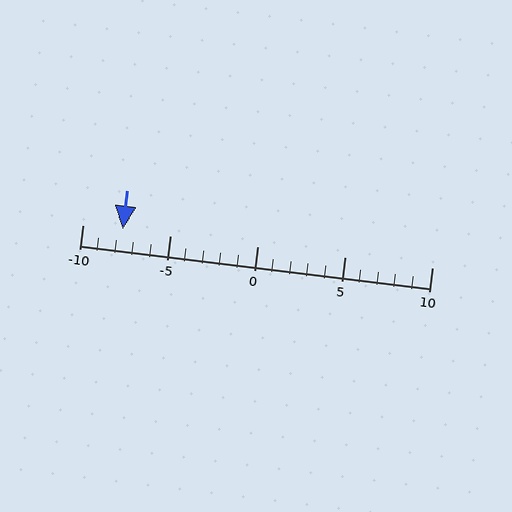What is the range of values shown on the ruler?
The ruler shows values from -10 to 10.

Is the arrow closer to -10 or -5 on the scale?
The arrow is closer to -10.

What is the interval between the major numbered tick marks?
The major tick marks are spaced 5 units apart.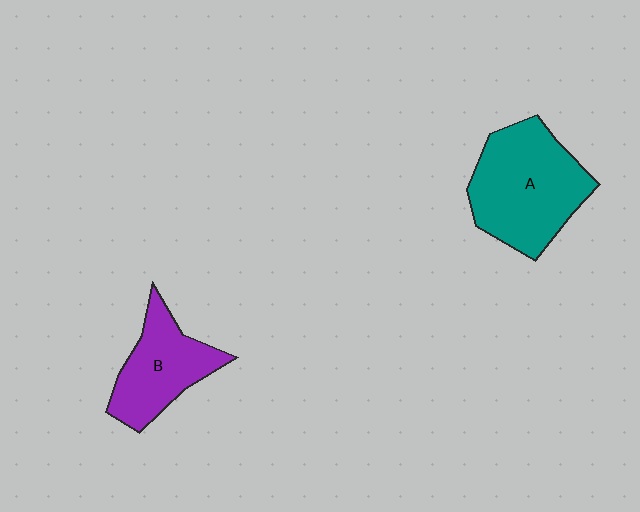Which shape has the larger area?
Shape A (teal).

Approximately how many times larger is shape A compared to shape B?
Approximately 1.5 times.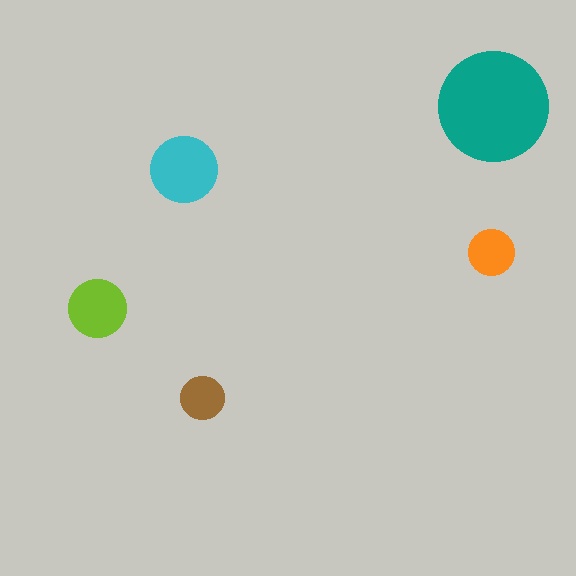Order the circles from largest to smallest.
the teal one, the cyan one, the lime one, the orange one, the brown one.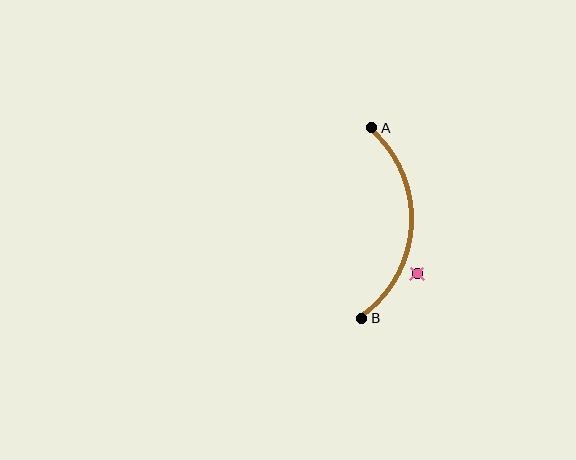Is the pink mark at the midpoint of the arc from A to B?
No — the pink mark does not lie on the arc at all. It sits slightly outside the curve.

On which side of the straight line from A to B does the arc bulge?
The arc bulges to the right of the straight line connecting A and B.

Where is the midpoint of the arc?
The arc midpoint is the point on the curve farthest from the straight line joining A and B. It sits to the right of that line.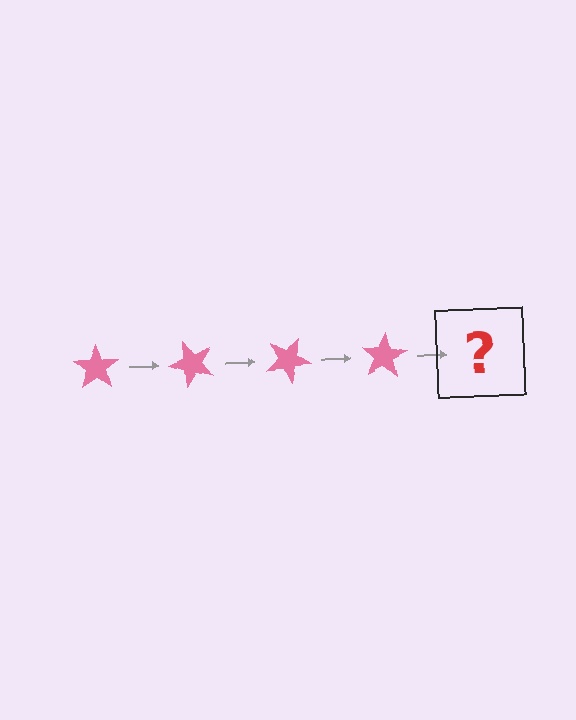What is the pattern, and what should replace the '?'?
The pattern is that the star rotates 50 degrees each step. The '?' should be a pink star rotated 200 degrees.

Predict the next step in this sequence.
The next step is a pink star rotated 200 degrees.